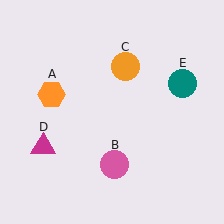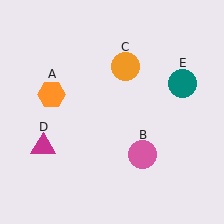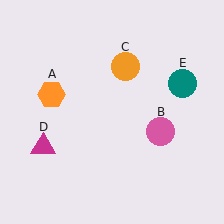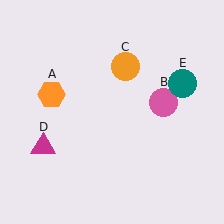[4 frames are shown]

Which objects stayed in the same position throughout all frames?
Orange hexagon (object A) and orange circle (object C) and magenta triangle (object D) and teal circle (object E) remained stationary.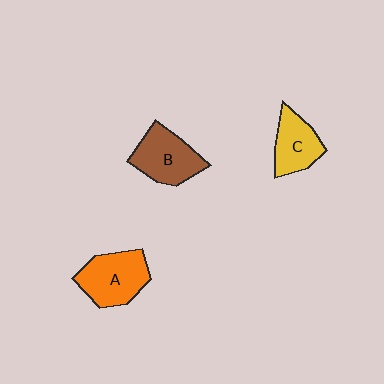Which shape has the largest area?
Shape A (orange).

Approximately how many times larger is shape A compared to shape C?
Approximately 1.3 times.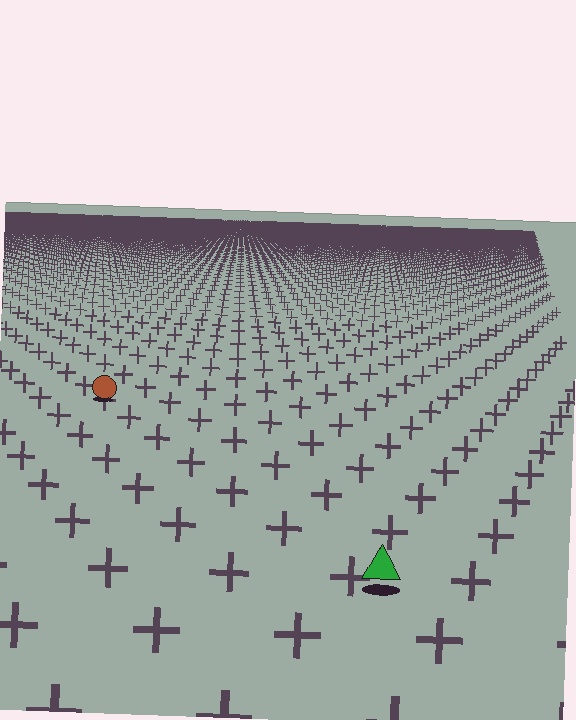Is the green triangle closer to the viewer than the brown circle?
Yes. The green triangle is closer — you can tell from the texture gradient: the ground texture is coarser near it.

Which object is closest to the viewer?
The green triangle is closest. The texture marks near it are larger and more spread out.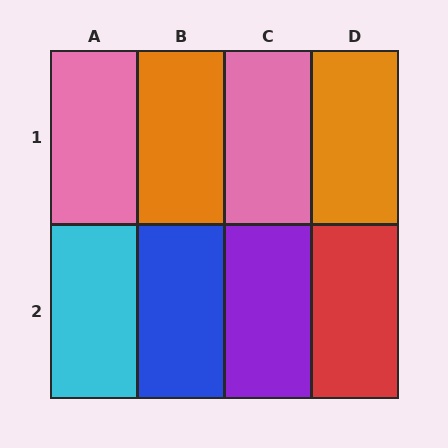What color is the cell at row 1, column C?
Pink.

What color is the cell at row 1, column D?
Orange.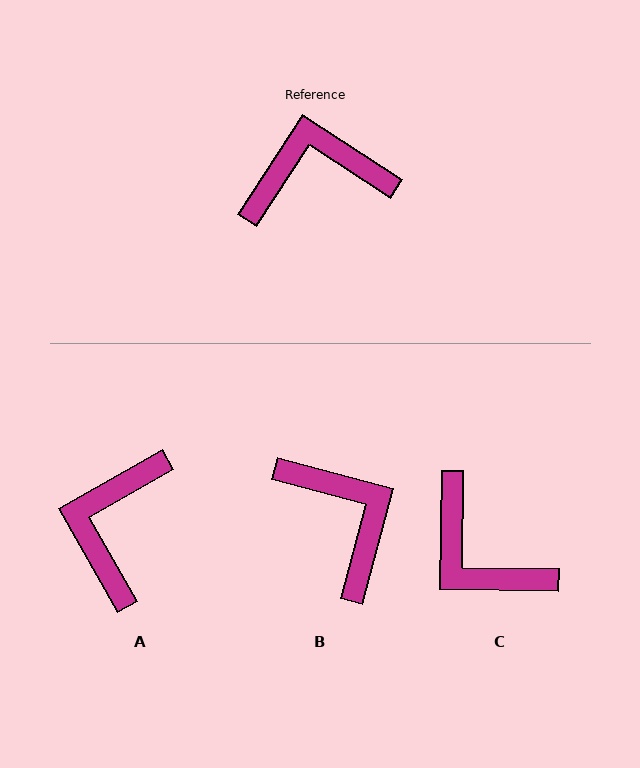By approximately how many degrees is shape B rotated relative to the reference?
Approximately 72 degrees clockwise.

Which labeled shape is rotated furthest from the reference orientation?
C, about 122 degrees away.